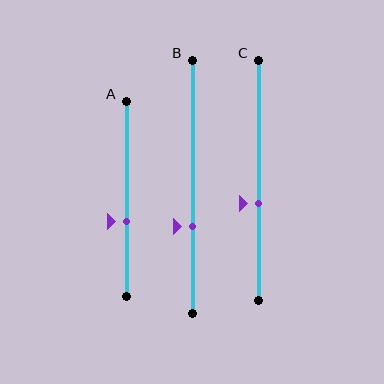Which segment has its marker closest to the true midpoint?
Segment C has its marker closest to the true midpoint.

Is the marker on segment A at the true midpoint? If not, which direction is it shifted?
No, the marker on segment A is shifted downward by about 11% of the segment length.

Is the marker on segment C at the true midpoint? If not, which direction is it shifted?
No, the marker on segment C is shifted downward by about 10% of the segment length.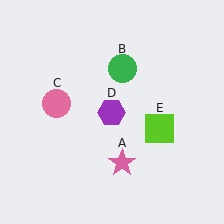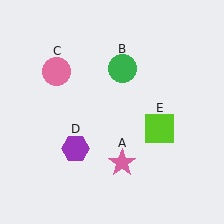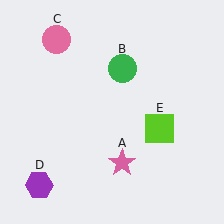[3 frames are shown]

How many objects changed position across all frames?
2 objects changed position: pink circle (object C), purple hexagon (object D).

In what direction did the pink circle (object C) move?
The pink circle (object C) moved up.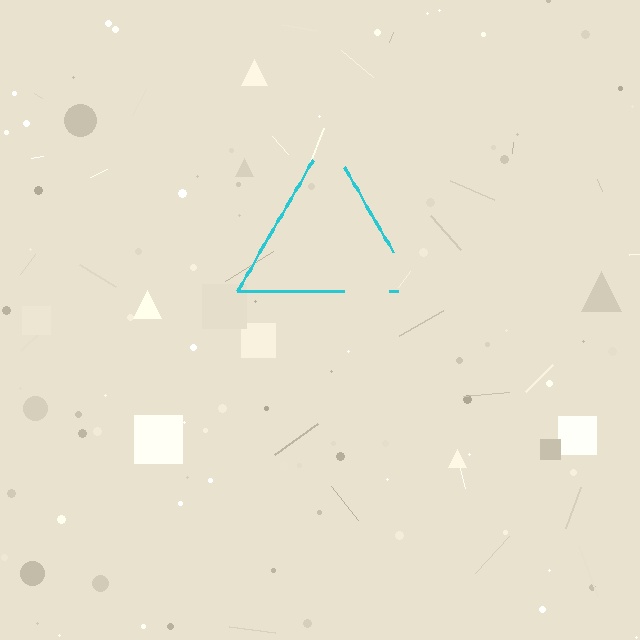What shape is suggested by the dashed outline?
The dashed outline suggests a triangle.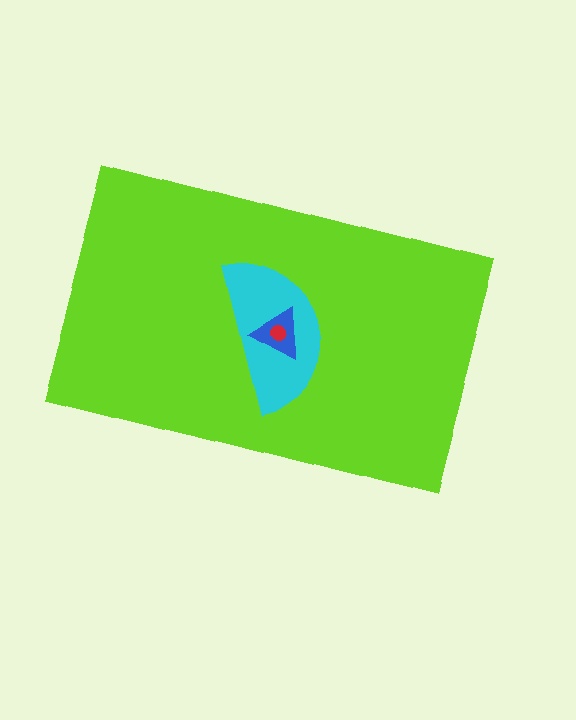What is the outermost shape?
The lime rectangle.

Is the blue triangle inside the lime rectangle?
Yes.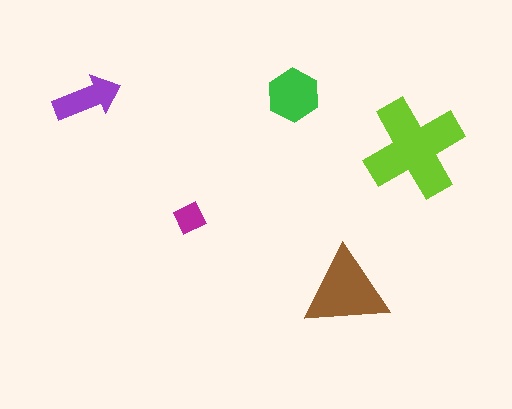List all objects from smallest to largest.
The magenta diamond, the purple arrow, the green hexagon, the brown triangle, the lime cross.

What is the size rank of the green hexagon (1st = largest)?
3rd.